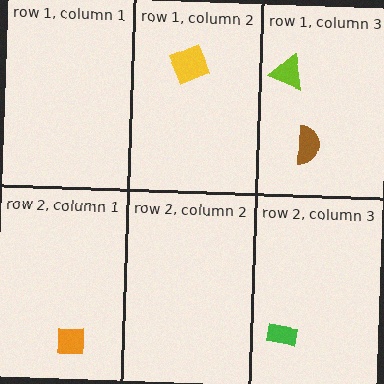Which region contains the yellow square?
The row 1, column 2 region.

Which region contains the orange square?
The row 2, column 1 region.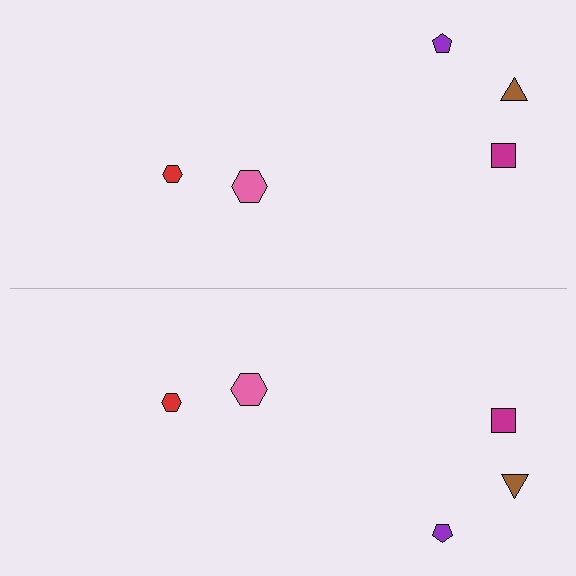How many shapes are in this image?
There are 10 shapes in this image.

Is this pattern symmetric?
Yes, this pattern has bilateral (reflection) symmetry.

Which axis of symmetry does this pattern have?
The pattern has a horizontal axis of symmetry running through the center of the image.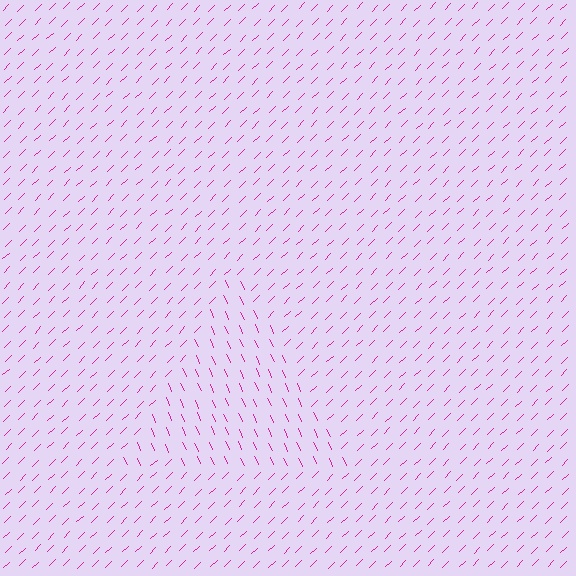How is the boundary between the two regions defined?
The boundary is defined purely by a change in line orientation (approximately 69 degrees difference). All lines are the same color and thickness.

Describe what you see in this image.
The image is filled with small magenta line segments. A triangle region in the image has lines oriented differently from the surrounding lines, creating a visible texture boundary.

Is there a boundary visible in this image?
Yes, there is a texture boundary formed by a change in line orientation.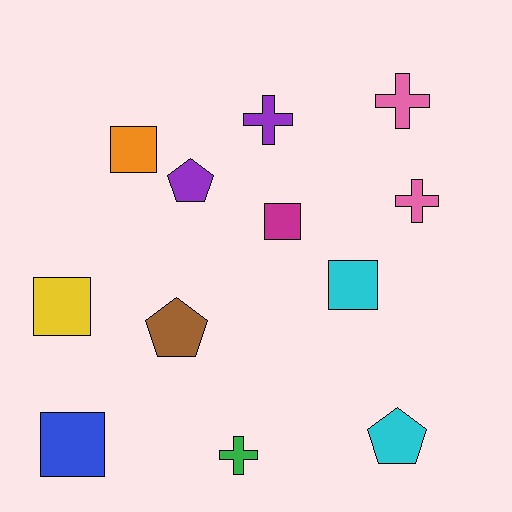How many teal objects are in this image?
There are no teal objects.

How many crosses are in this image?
There are 4 crosses.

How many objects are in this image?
There are 12 objects.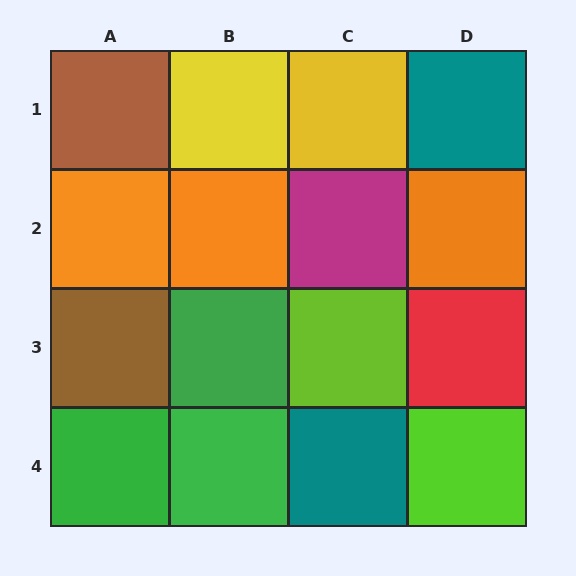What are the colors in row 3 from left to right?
Brown, green, lime, red.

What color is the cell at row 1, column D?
Teal.